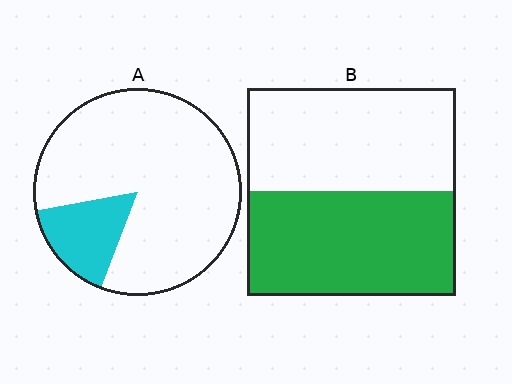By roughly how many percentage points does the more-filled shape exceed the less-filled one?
By roughly 35 percentage points (B over A).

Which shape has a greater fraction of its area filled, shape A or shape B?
Shape B.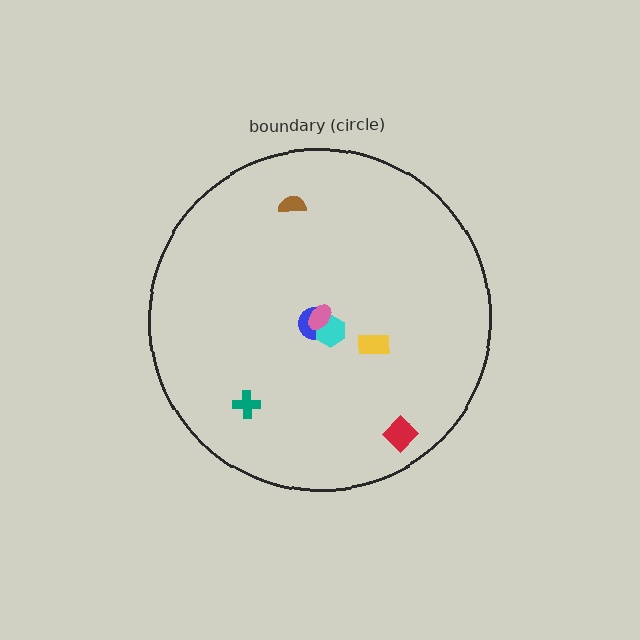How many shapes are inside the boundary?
7 inside, 0 outside.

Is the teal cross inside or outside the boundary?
Inside.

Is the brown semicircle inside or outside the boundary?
Inside.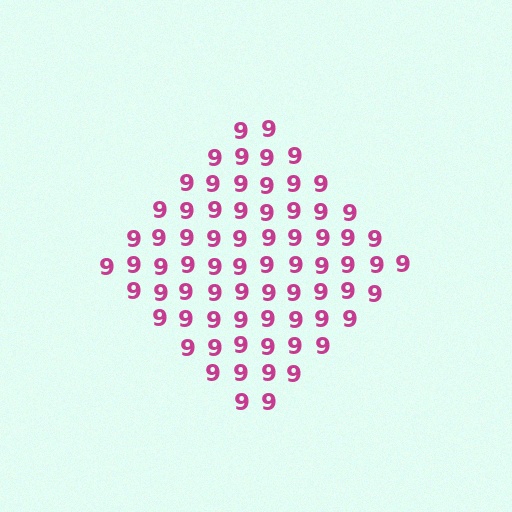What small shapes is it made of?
It is made of small digit 9's.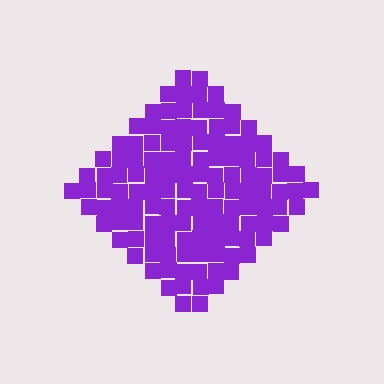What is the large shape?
The large shape is a diamond.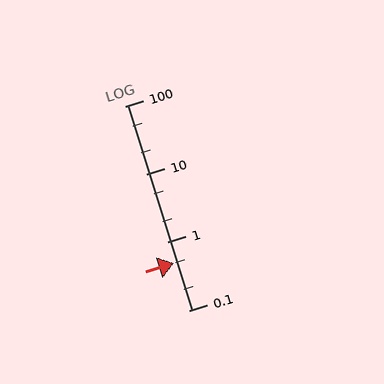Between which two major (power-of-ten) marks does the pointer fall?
The pointer is between 0.1 and 1.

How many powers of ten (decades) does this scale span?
The scale spans 3 decades, from 0.1 to 100.